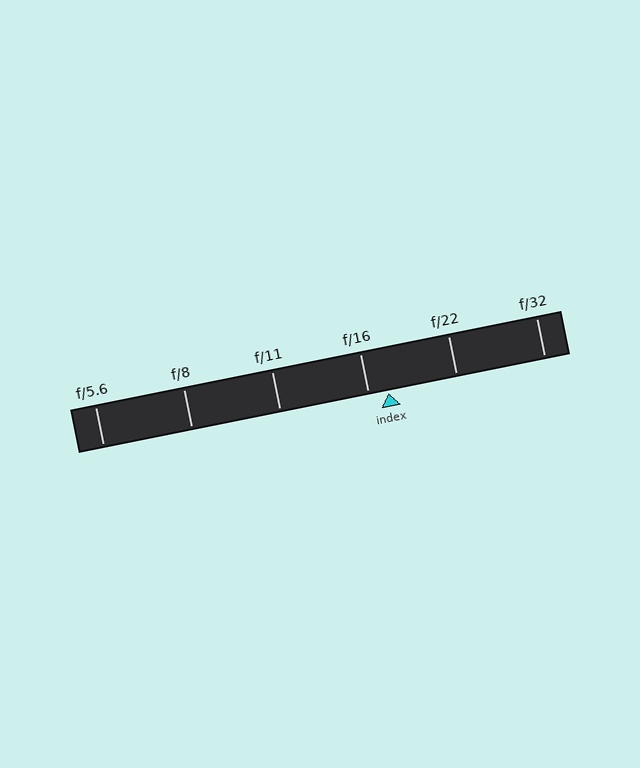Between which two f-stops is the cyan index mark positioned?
The index mark is between f/16 and f/22.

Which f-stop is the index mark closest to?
The index mark is closest to f/16.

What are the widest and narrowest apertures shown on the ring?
The widest aperture shown is f/5.6 and the narrowest is f/32.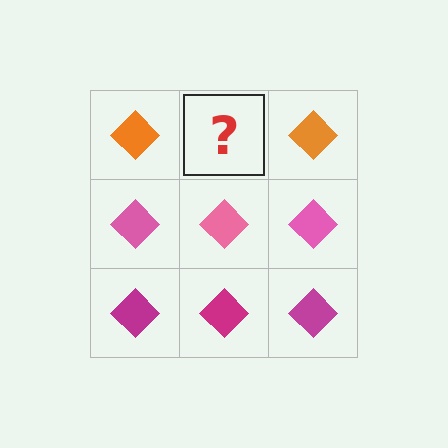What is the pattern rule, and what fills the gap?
The rule is that each row has a consistent color. The gap should be filled with an orange diamond.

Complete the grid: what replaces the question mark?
The question mark should be replaced with an orange diamond.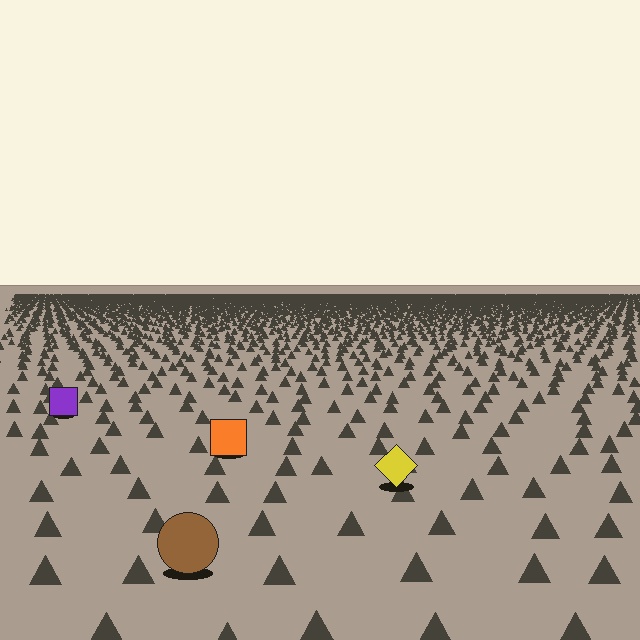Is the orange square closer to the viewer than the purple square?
Yes. The orange square is closer — you can tell from the texture gradient: the ground texture is coarser near it.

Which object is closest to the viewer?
The brown circle is closest. The texture marks near it are larger and more spread out.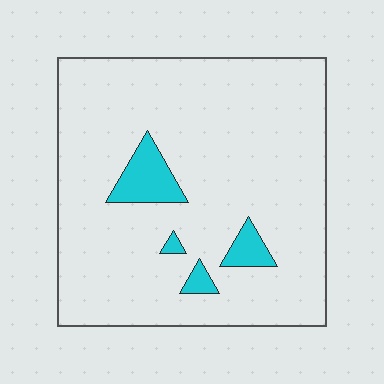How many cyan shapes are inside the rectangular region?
4.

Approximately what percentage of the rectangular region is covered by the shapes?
Approximately 10%.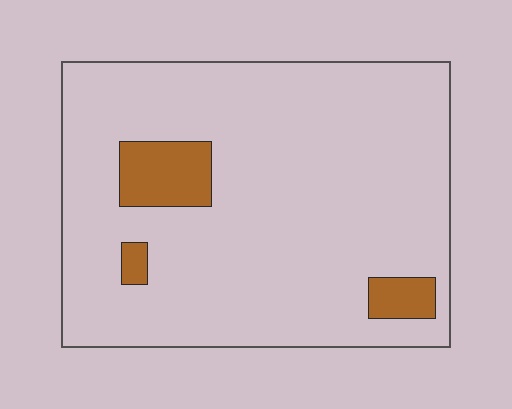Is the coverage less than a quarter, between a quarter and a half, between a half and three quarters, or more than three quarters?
Less than a quarter.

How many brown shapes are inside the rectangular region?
3.